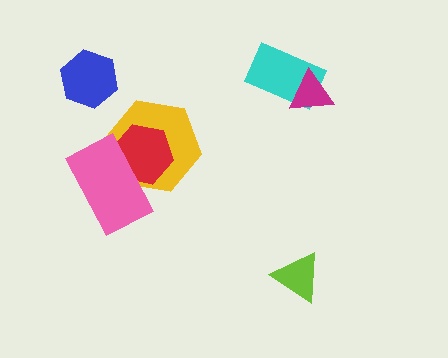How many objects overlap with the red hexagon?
2 objects overlap with the red hexagon.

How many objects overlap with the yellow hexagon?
2 objects overlap with the yellow hexagon.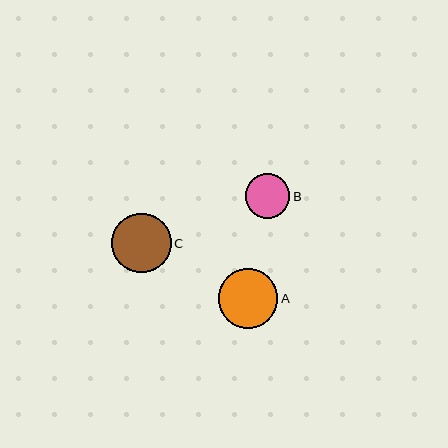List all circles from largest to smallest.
From largest to smallest: A, C, B.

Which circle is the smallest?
Circle B is the smallest with a size of approximately 45 pixels.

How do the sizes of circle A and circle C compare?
Circle A and circle C are approximately the same size.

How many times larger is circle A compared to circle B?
Circle A is approximately 1.3 times the size of circle B.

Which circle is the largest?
Circle A is the largest with a size of approximately 60 pixels.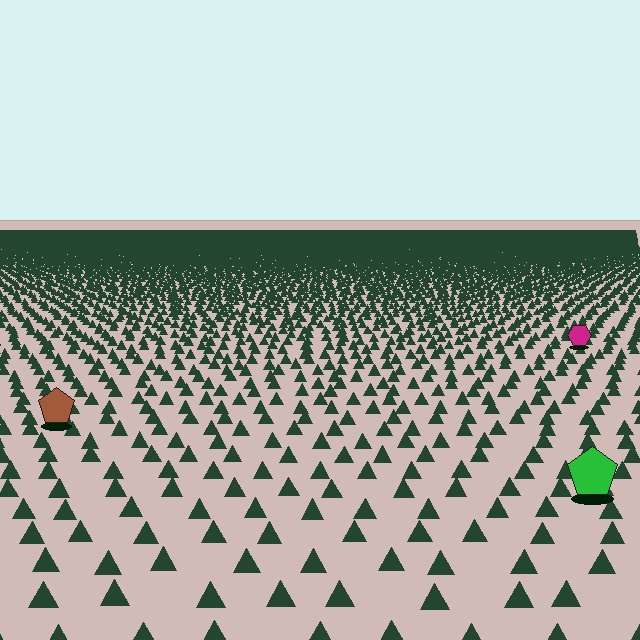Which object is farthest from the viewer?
The magenta hexagon is farthest from the viewer. It appears smaller and the ground texture around it is denser.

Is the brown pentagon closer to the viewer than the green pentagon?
No. The green pentagon is closer — you can tell from the texture gradient: the ground texture is coarser near it.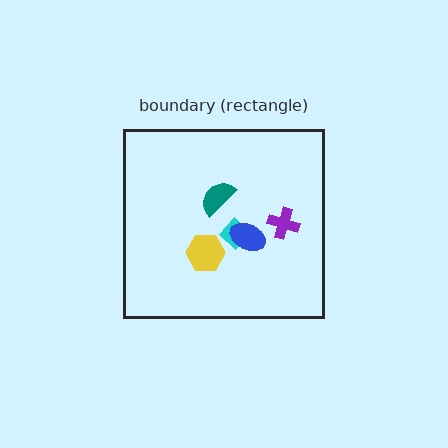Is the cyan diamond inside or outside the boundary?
Inside.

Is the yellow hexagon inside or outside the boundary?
Inside.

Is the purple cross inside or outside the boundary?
Inside.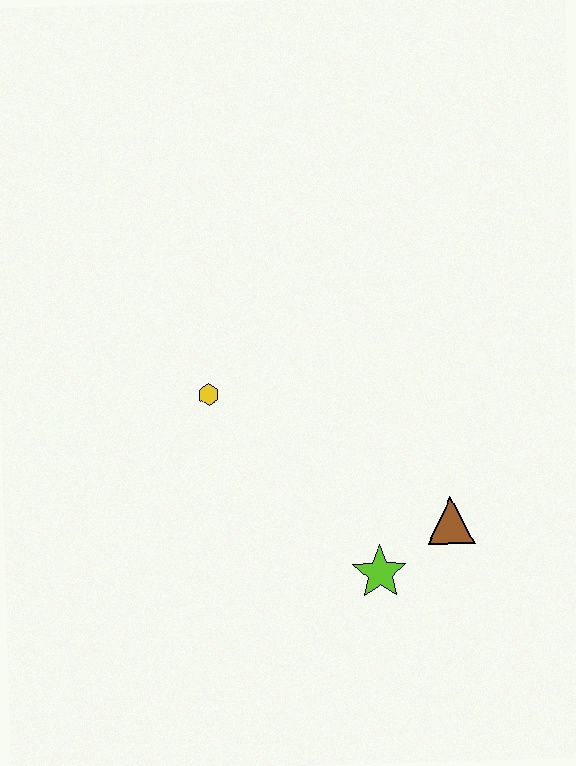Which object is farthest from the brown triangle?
The yellow hexagon is farthest from the brown triangle.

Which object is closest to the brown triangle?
The lime star is closest to the brown triangle.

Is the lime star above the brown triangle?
No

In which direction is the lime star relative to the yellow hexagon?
The lime star is below the yellow hexagon.